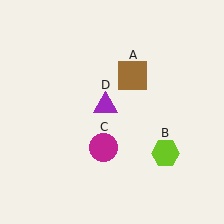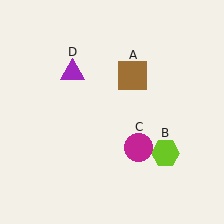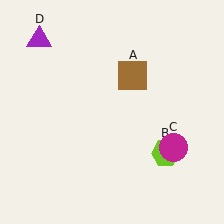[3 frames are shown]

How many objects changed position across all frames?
2 objects changed position: magenta circle (object C), purple triangle (object D).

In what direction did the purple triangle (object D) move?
The purple triangle (object D) moved up and to the left.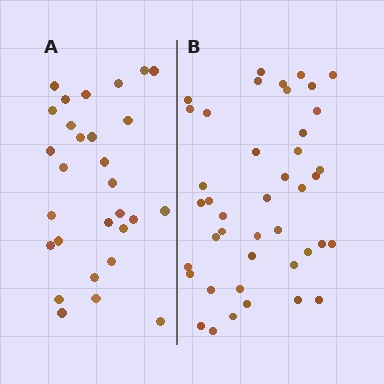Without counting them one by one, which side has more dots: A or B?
Region B (the right region) has more dots.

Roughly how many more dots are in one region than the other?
Region B has approximately 15 more dots than region A.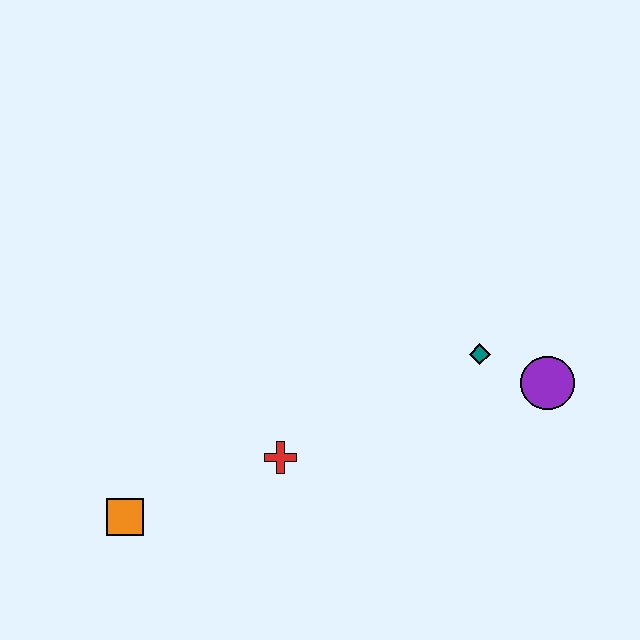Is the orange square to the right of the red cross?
No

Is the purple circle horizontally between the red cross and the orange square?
No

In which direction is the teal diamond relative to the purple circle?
The teal diamond is to the left of the purple circle.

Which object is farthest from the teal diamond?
The orange square is farthest from the teal diamond.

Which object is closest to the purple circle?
The teal diamond is closest to the purple circle.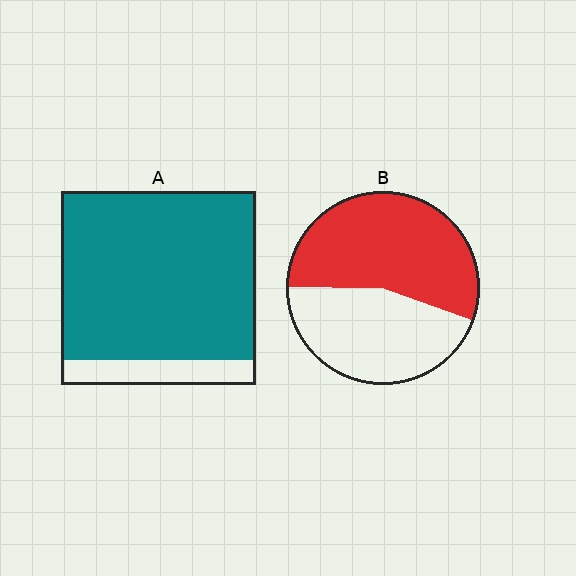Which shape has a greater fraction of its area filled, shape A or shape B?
Shape A.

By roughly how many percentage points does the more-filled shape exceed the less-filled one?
By roughly 30 percentage points (A over B).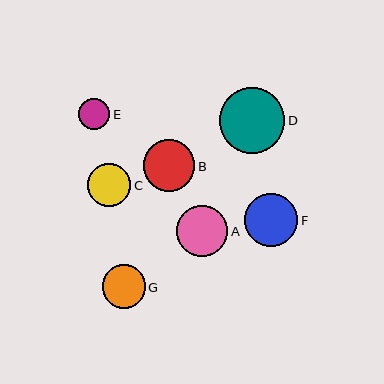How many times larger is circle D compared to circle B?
Circle D is approximately 1.3 times the size of circle B.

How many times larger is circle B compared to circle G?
Circle B is approximately 1.2 times the size of circle G.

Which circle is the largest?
Circle D is the largest with a size of approximately 66 pixels.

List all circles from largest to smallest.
From largest to smallest: D, F, B, A, C, G, E.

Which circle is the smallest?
Circle E is the smallest with a size of approximately 32 pixels.